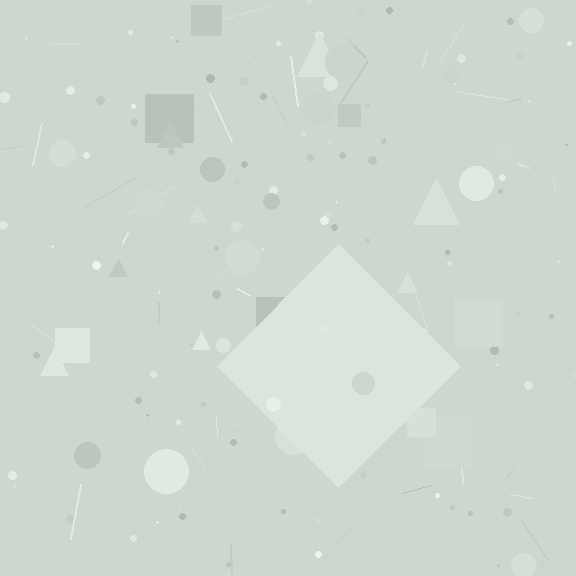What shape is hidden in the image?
A diamond is hidden in the image.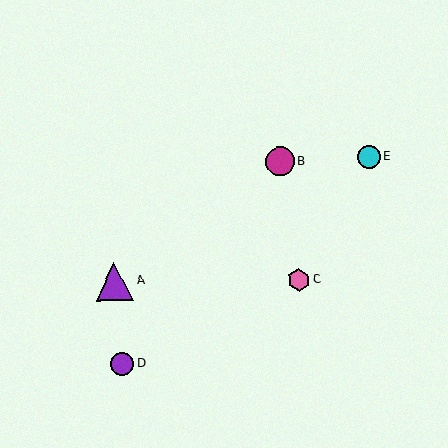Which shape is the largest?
The purple triangle (labeled A) is the largest.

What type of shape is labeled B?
Shape B is a magenta circle.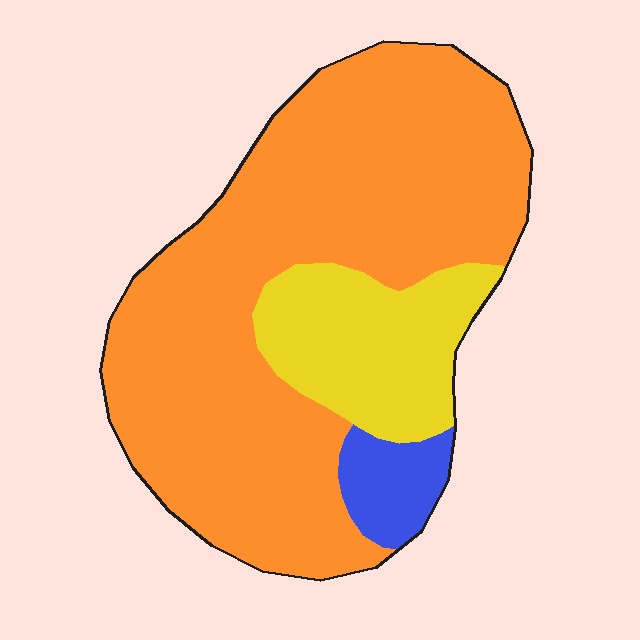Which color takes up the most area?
Orange, at roughly 75%.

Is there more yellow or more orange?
Orange.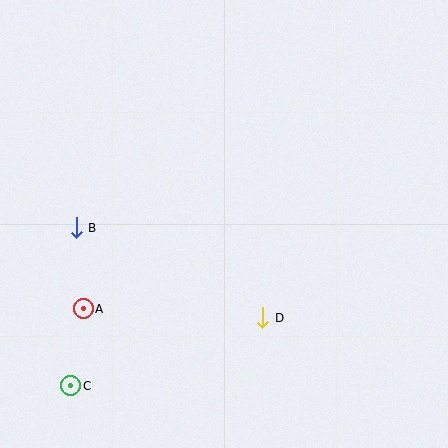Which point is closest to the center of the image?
Point D at (263, 318) is closest to the center.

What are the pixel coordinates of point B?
Point B is at (76, 228).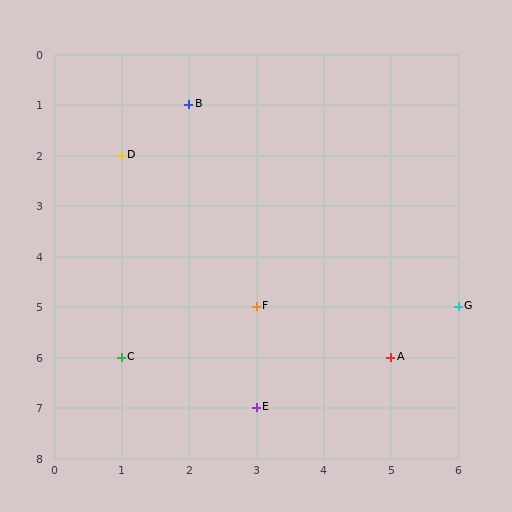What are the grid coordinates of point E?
Point E is at grid coordinates (3, 7).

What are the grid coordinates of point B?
Point B is at grid coordinates (2, 1).